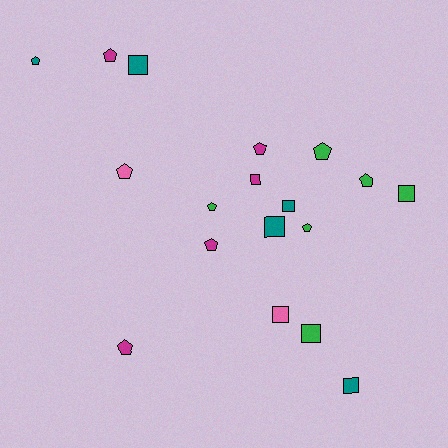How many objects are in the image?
There are 18 objects.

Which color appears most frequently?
Green, with 6 objects.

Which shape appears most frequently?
Pentagon, with 10 objects.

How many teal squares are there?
There are 4 teal squares.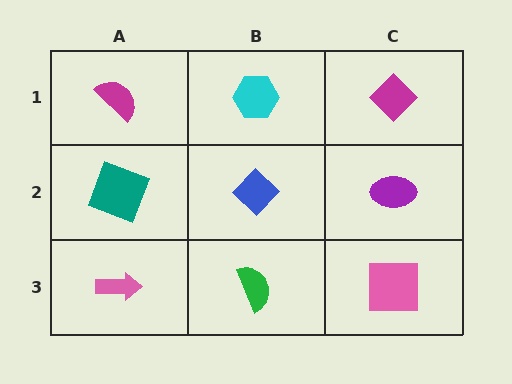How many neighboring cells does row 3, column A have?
2.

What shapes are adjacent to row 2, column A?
A magenta semicircle (row 1, column A), a pink arrow (row 3, column A), a blue diamond (row 2, column B).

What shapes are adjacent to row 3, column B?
A blue diamond (row 2, column B), a pink arrow (row 3, column A), a pink square (row 3, column C).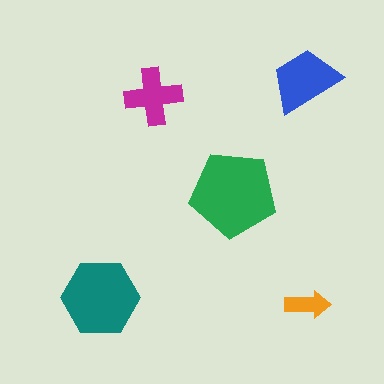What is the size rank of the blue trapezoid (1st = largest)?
3rd.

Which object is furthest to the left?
The teal hexagon is leftmost.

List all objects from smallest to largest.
The orange arrow, the magenta cross, the blue trapezoid, the teal hexagon, the green pentagon.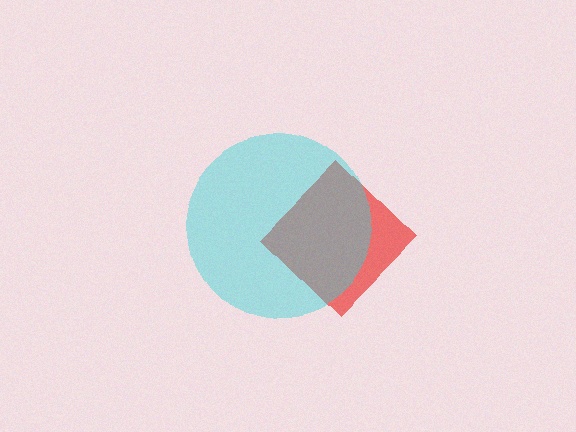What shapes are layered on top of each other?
The layered shapes are: a red diamond, a cyan circle.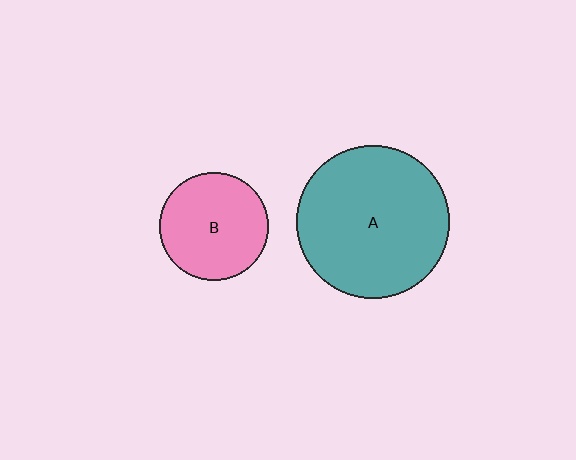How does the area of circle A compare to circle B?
Approximately 2.0 times.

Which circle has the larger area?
Circle A (teal).